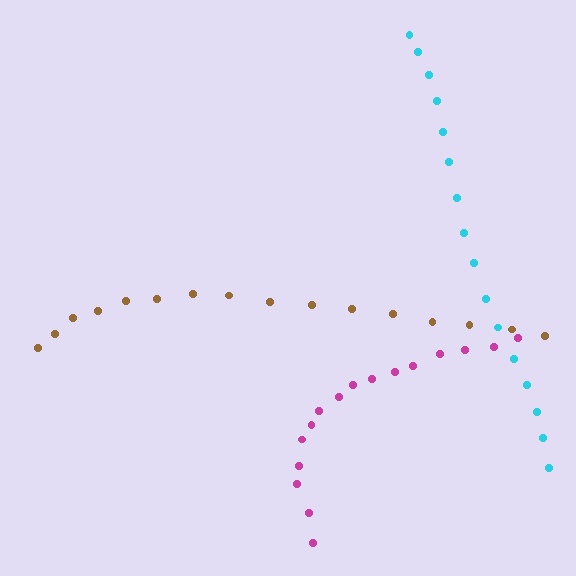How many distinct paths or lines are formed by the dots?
There are 3 distinct paths.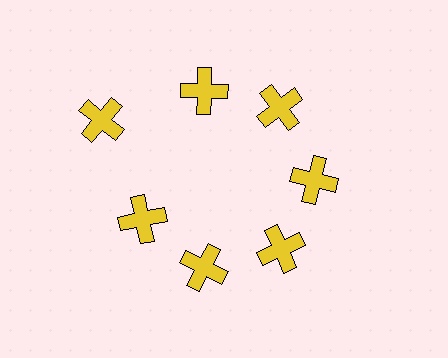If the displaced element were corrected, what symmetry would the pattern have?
It would have 7-fold rotational symmetry — the pattern would map onto itself every 51 degrees.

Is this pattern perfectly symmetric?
No. The 7 yellow crosses are arranged in a ring, but one element near the 10 o'clock position is pushed outward from the center, breaking the 7-fold rotational symmetry.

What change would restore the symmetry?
The symmetry would be restored by moving it inward, back onto the ring so that all 7 crosses sit at equal angles and equal distance from the center.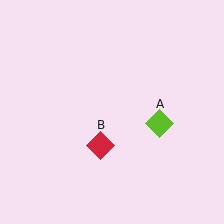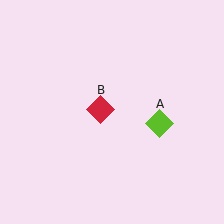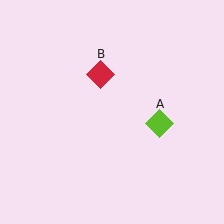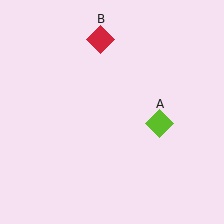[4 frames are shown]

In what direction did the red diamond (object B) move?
The red diamond (object B) moved up.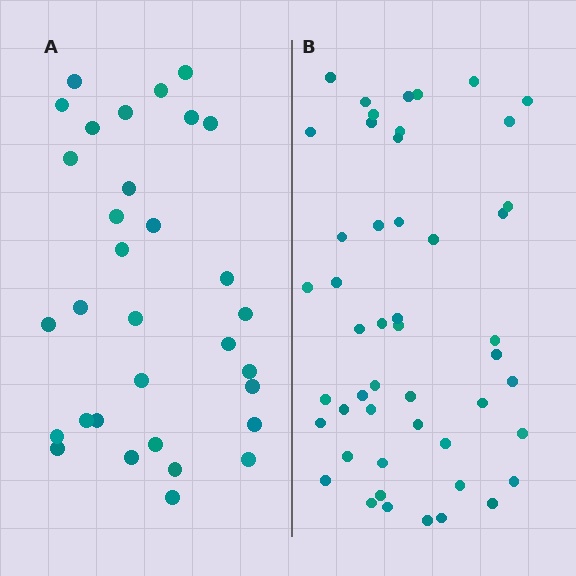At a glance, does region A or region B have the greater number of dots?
Region B (the right region) has more dots.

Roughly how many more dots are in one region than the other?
Region B has approximately 15 more dots than region A.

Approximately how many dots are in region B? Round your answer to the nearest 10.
About 50 dots. (The exact count is 49, which rounds to 50.)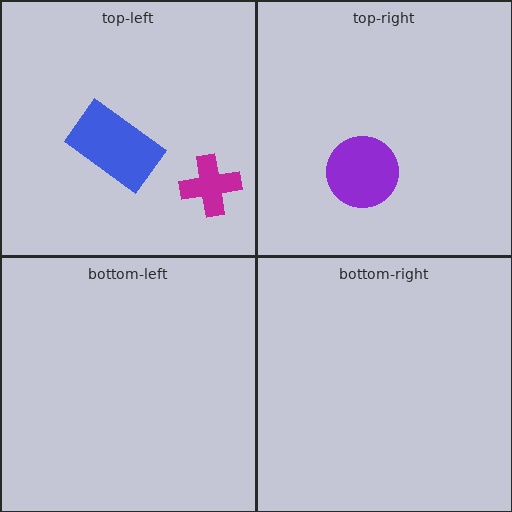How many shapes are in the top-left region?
2.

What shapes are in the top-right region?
The purple circle.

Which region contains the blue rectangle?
The top-left region.